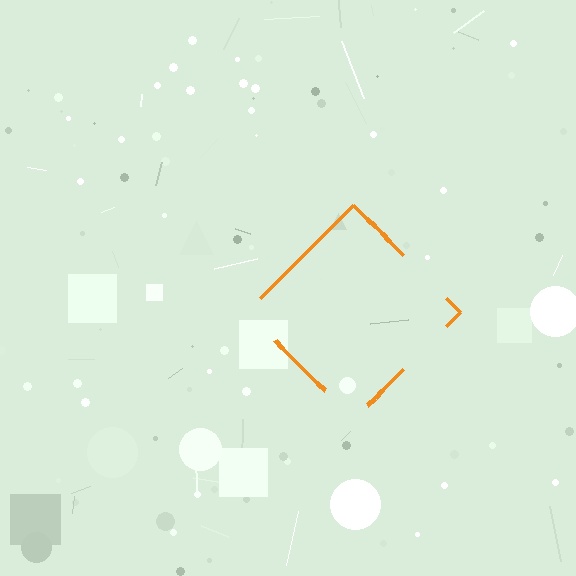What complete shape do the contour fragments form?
The contour fragments form a diamond.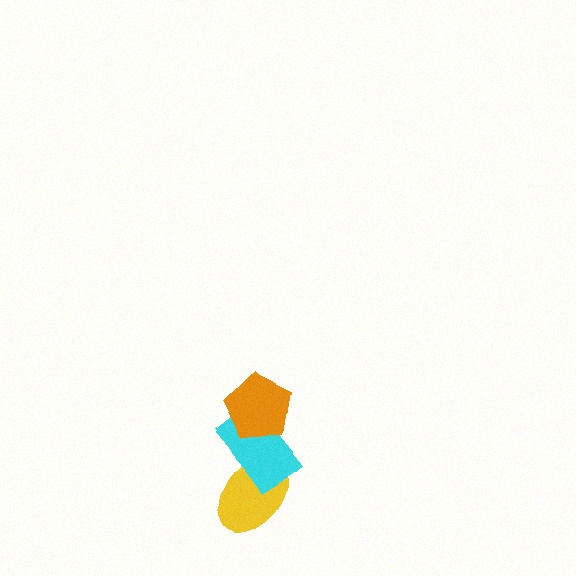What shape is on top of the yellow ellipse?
The cyan rectangle is on top of the yellow ellipse.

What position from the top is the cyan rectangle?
The cyan rectangle is 2nd from the top.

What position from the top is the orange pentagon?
The orange pentagon is 1st from the top.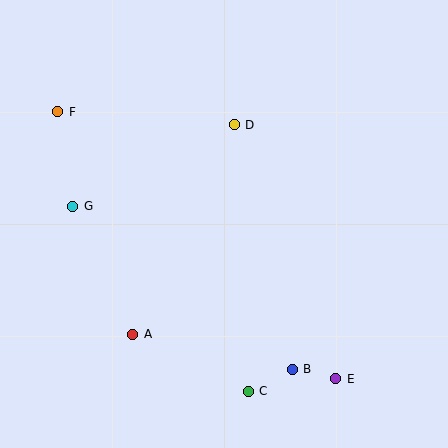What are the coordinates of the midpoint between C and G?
The midpoint between C and G is at (161, 299).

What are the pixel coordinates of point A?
Point A is at (133, 334).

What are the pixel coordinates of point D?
Point D is at (234, 125).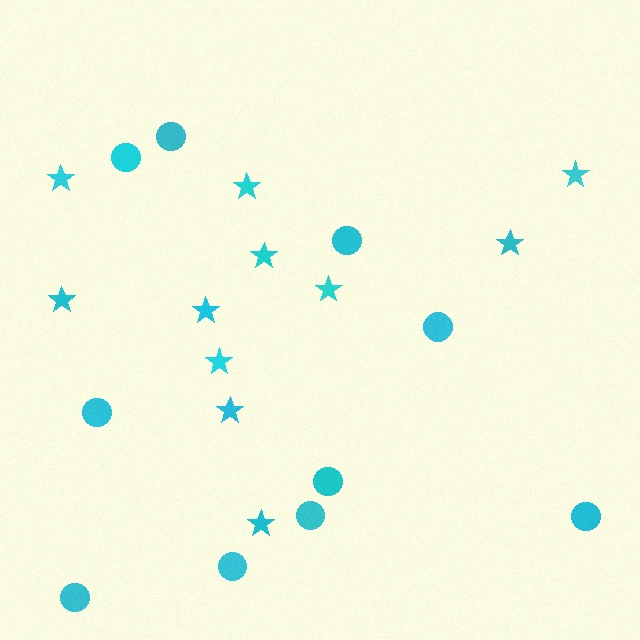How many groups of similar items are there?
There are 2 groups: one group of stars (11) and one group of circles (10).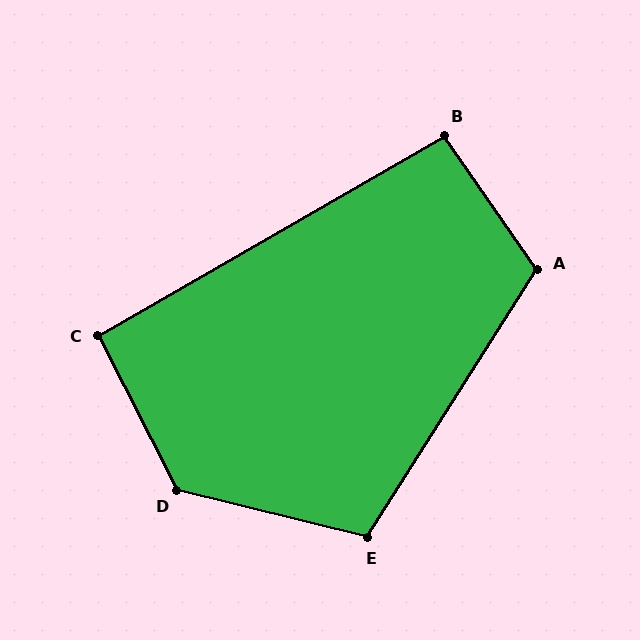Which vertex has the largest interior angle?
D, at approximately 131 degrees.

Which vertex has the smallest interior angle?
C, at approximately 93 degrees.